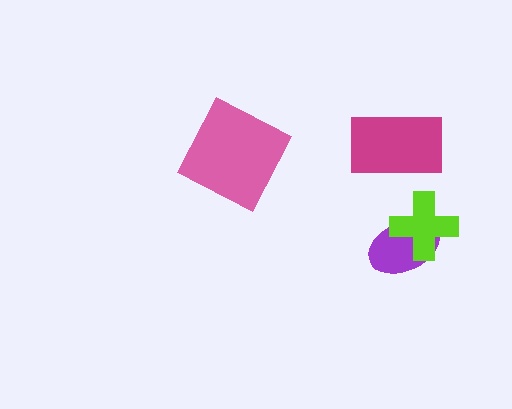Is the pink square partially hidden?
No, no other shape covers it.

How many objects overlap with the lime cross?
1 object overlaps with the lime cross.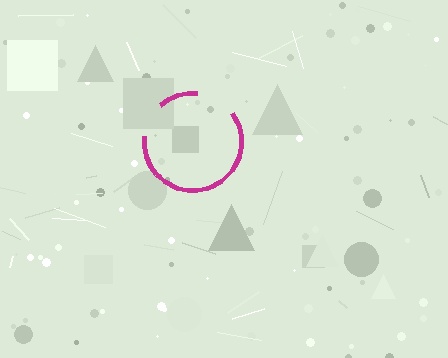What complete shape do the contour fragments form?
The contour fragments form a circle.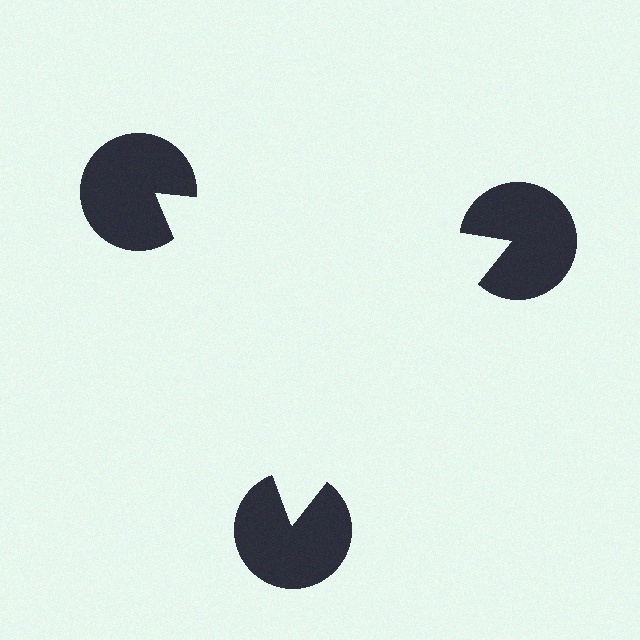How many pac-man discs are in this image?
There are 3 — one at each vertex of the illusory triangle.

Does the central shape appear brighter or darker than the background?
It typically appears slightly brighter than the background, even though no actual brightness change is drawn.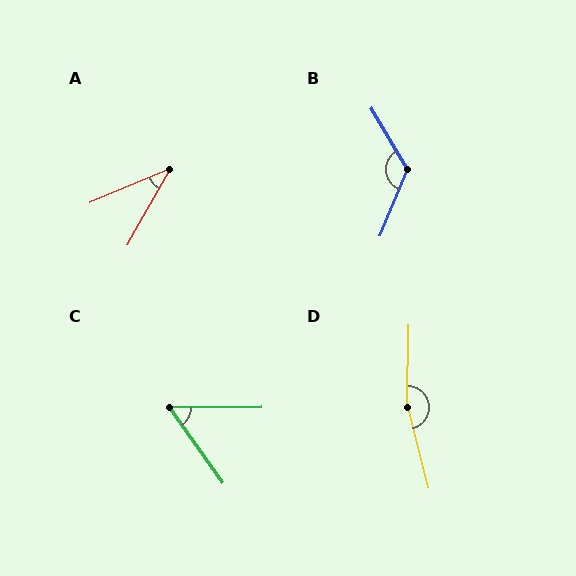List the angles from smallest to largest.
A (37°), C (55°), B (127°), D (165°).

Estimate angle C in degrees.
Approximately 55 degrees.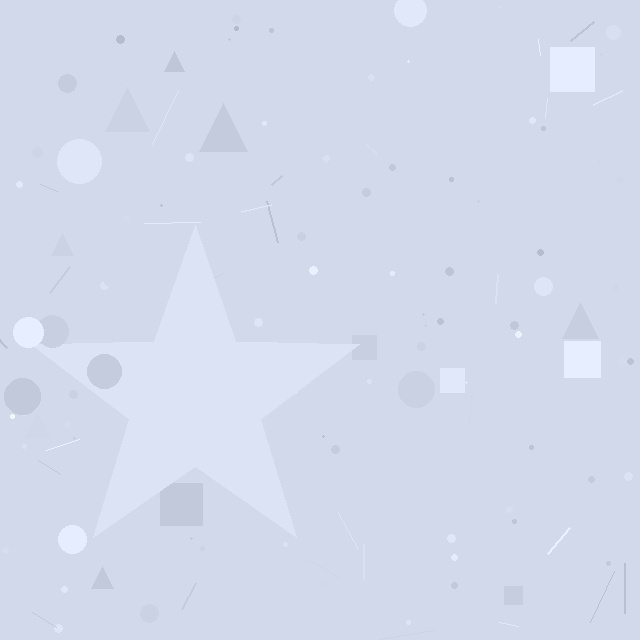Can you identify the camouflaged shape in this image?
The camouflaged shape is a star.